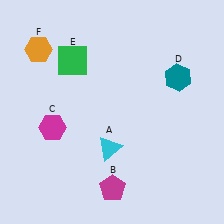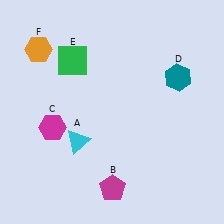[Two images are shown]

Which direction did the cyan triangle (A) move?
The cyan triangle (A) moved left.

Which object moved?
The cyan triangle (A) moved left.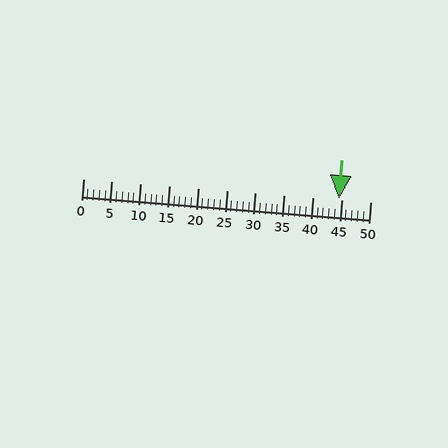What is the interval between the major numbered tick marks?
The major tick marks are spaced 5 units apart.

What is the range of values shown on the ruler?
The ruler shows values from 0 to 50.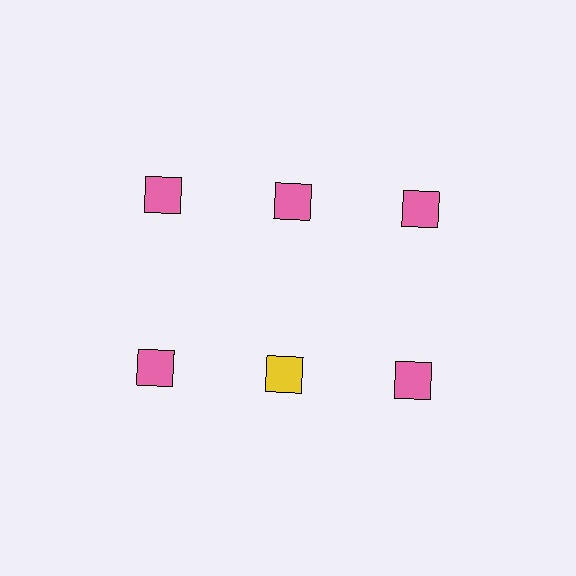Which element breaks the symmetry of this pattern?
The yellow square in the second row, second from left column breaks the symmetry. All other shapes are pink squares.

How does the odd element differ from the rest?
It has a different color: yellow instead of pink.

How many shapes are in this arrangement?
There are 6 shapes arranged in a grid pattern.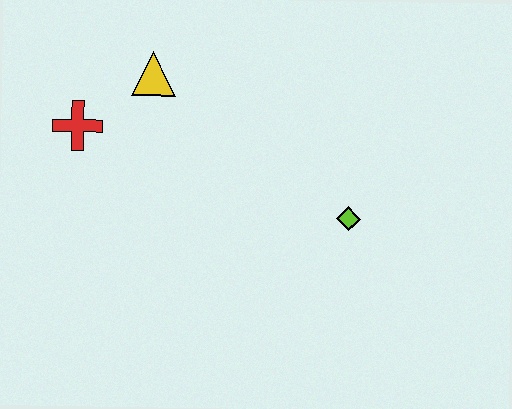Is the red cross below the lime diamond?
No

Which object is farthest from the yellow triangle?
The lime diamond is farthest from the yellow triangle.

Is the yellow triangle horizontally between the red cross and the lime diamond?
Yes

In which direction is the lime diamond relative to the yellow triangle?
The lime diamond is to the right of the yellow triangle.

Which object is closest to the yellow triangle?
The red cross is closest to the yellow triangle.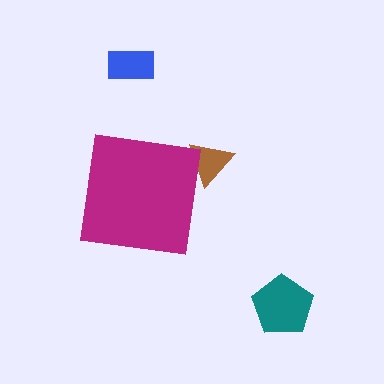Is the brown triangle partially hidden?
Yes, the brown triangle is partially hidden behind the magenta square.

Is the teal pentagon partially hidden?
No, the teal pentagon is fully visible.